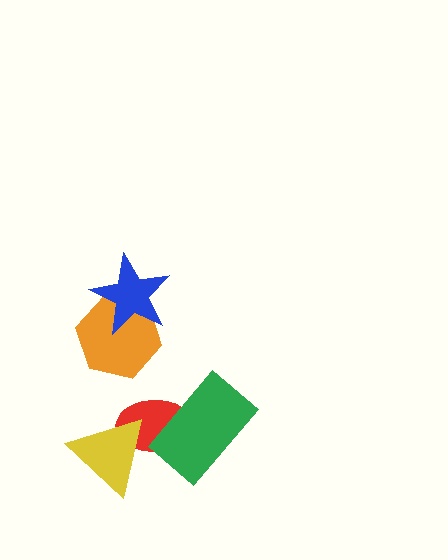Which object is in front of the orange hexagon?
The blue star is in front of the orange hexagon.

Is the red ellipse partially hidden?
Yes, it is partially covered by another shape.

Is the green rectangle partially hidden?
No, no other shape covers it.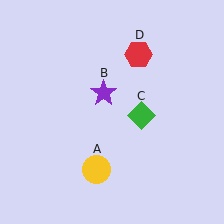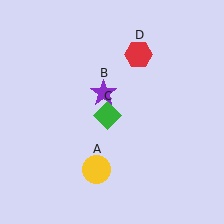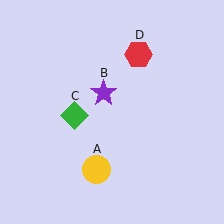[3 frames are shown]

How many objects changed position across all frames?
1 object changed position: green diamond (object C).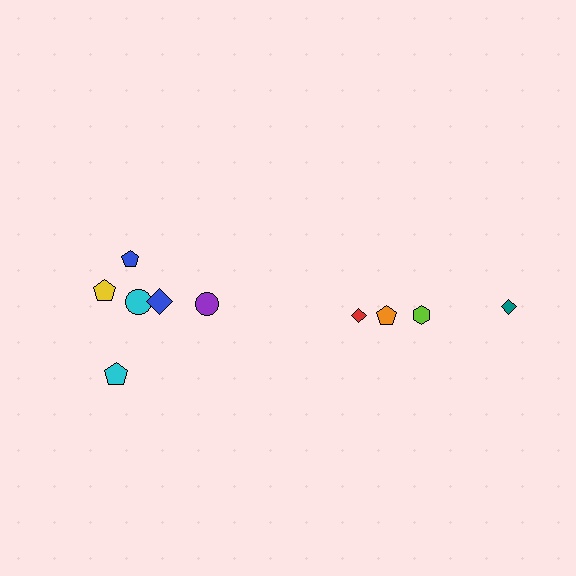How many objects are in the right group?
There are 4 objects.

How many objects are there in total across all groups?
There are 10 objects.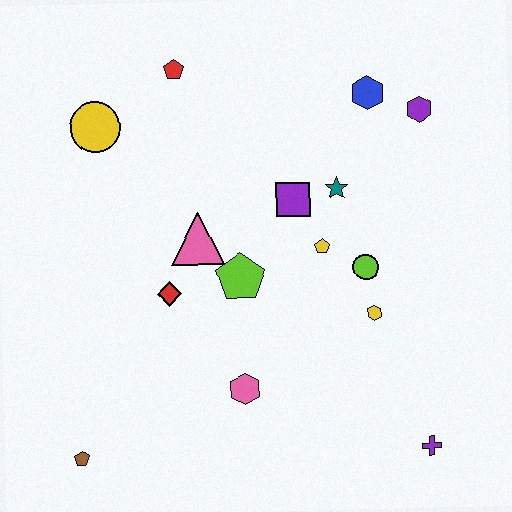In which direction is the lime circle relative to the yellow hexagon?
The lime circle is above the yellow hexagon.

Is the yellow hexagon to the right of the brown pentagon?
Yes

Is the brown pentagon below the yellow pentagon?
Yes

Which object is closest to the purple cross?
The yellow hexagon is closest to the purple cross.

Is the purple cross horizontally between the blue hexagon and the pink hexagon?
No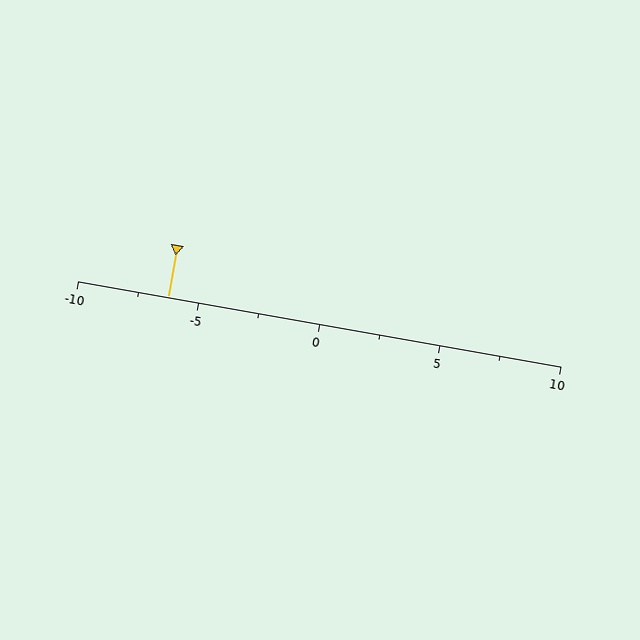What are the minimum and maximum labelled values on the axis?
The axis runs from -10 to 10.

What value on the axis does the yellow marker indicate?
The marker indicates approximately -6.2.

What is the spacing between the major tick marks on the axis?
The major ticks are spaced 5 apart.